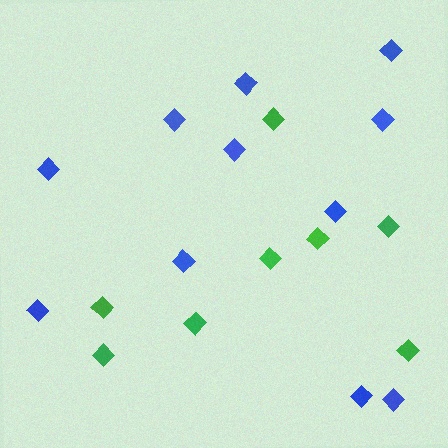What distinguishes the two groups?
There are 2 groups: one group of green diamonds (8) and one group of blue diamonds (11).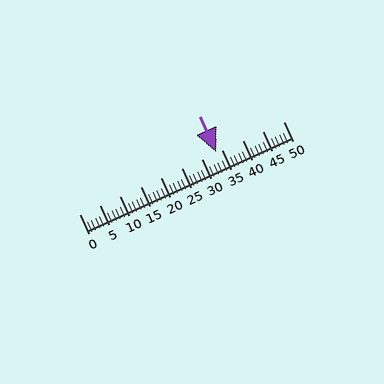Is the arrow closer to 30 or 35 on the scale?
The arrow is closer to 35.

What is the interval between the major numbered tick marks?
The major tick marks are spaced 5 units apart.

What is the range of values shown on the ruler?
The ruler shows values from 0 to 50.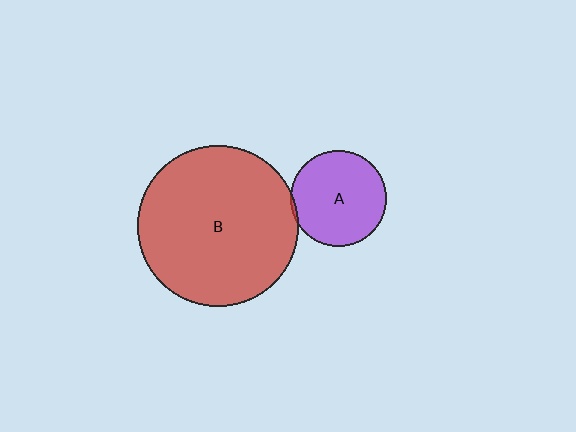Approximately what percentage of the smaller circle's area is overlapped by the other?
Approximately 5%.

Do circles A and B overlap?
Yes.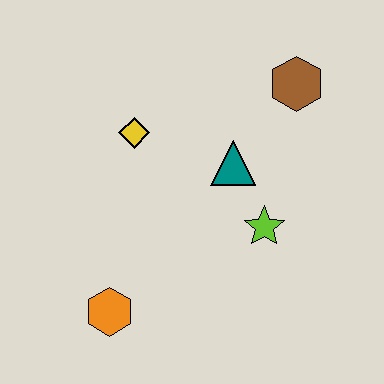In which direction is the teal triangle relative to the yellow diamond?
The teal triangle is to the right of the yellow diamond.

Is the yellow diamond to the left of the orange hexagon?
No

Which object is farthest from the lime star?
The orange hexagon is farthest from the lime star.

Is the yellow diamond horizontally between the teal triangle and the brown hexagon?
No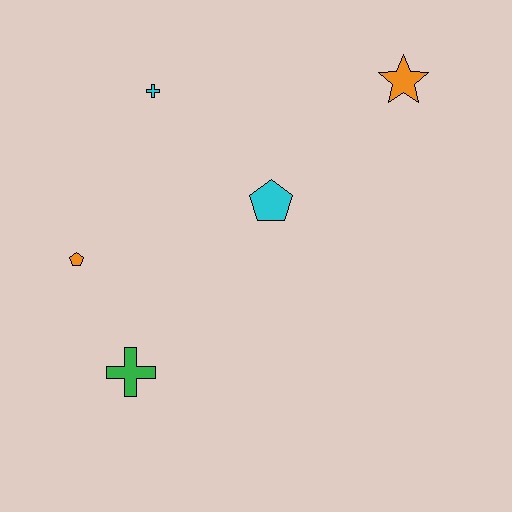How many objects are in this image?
There are 5 objects.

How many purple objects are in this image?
There are no purple objects.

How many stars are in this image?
There is 1 star.